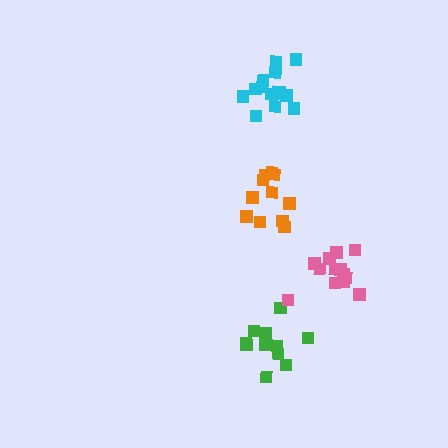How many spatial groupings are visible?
There are 4 spatial groupings.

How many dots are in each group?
Group 1: 14 dots, Group 2: 11 dots, Group 3: 13 dots, Group 4: 11 dots (49 total).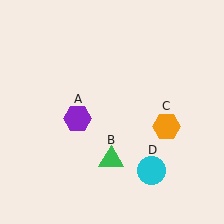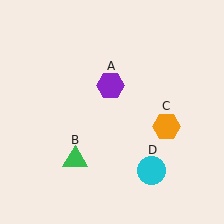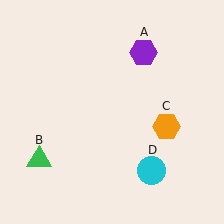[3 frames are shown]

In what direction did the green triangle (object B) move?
The green triangle (object B) moved left.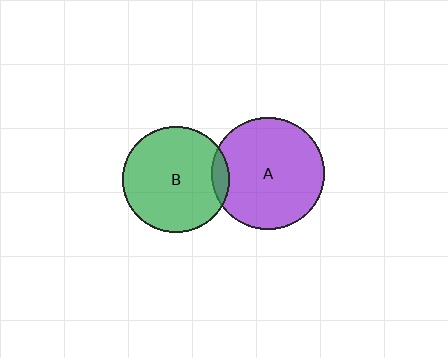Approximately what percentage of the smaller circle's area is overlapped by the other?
Approximately 10%.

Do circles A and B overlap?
Yes.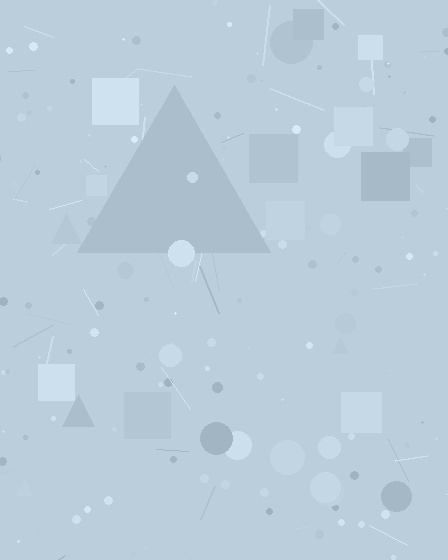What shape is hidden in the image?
A triangle is hidden in the image.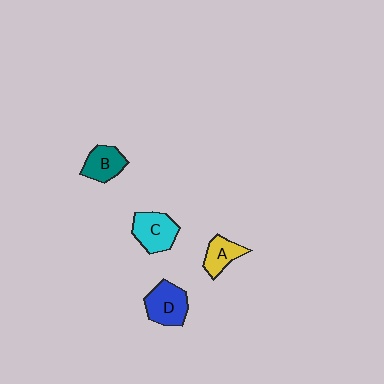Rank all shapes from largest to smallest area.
From largest to smallest: D (blue), C (cyan), B (teal), A (yellow).